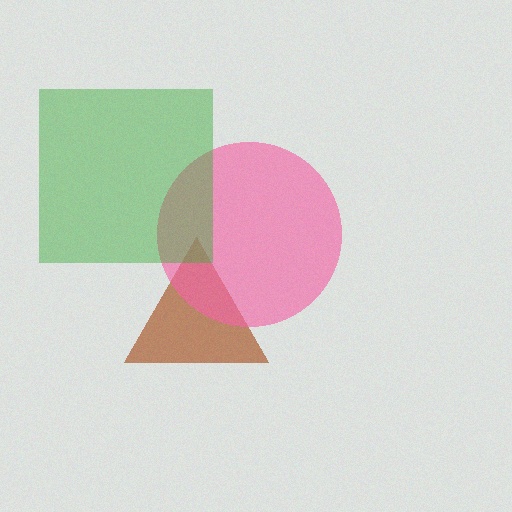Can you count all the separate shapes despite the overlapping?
Yes, there are 3 separate shapes.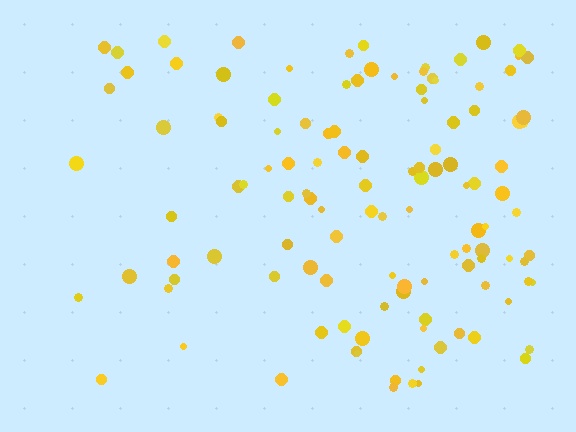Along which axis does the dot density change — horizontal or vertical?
Horizontal.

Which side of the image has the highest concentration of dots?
The right.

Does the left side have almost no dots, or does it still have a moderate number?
Still a moderate number, just noticeably fewer than the right.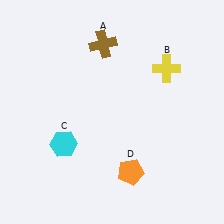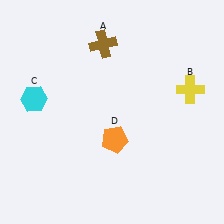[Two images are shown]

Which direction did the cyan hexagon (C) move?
The cyan hexagon (C) moved up.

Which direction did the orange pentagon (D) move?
The orange pentagon (D) moved up.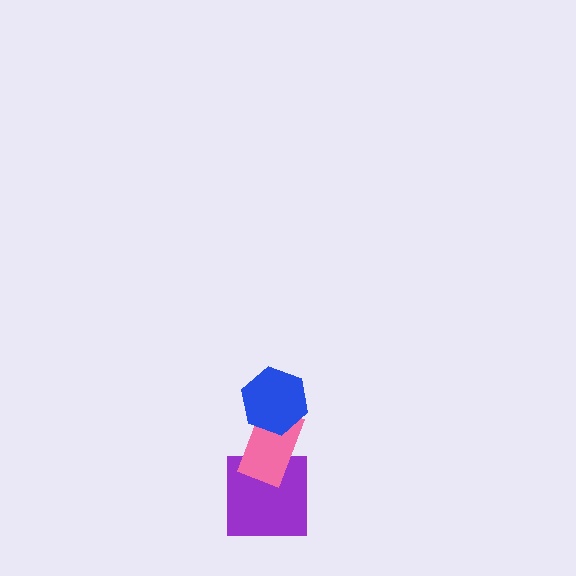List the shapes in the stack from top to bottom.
From top to bottom: the blue hexagon, the pink rectangle, the purple square.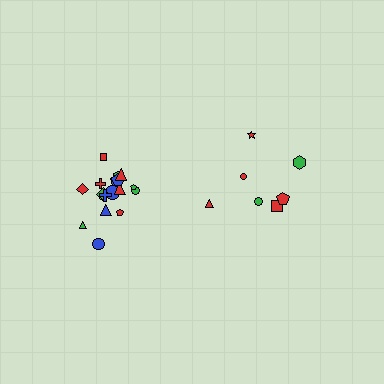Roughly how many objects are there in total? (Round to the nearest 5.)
Roughly 25 objects in total.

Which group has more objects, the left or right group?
The left group.